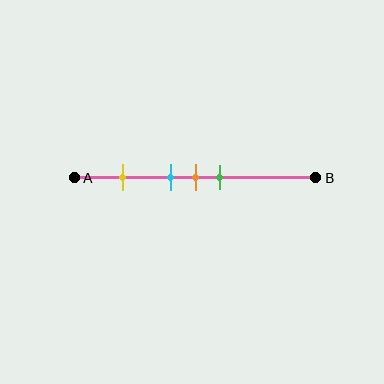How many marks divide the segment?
There are 4 marks dividing the segment.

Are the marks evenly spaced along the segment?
No, the marks are not evenly spaced.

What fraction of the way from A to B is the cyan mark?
The cyan mark is approximately 40% (0.4) of the way from A to B.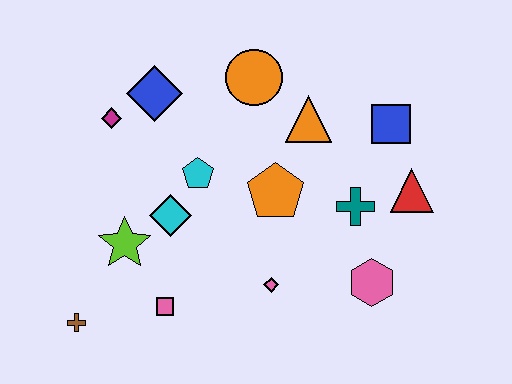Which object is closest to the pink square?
The lime star is closest to the pink square.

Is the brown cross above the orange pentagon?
No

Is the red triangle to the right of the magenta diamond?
Yes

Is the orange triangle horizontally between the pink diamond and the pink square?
No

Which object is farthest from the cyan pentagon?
The red triangle is farthest from the cyan pentagon.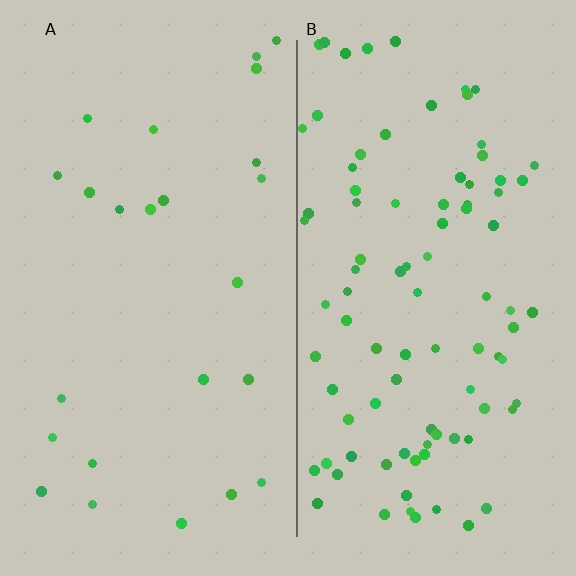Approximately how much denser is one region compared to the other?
Approximately 3.8× — region B over region A.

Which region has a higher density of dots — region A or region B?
B (the right).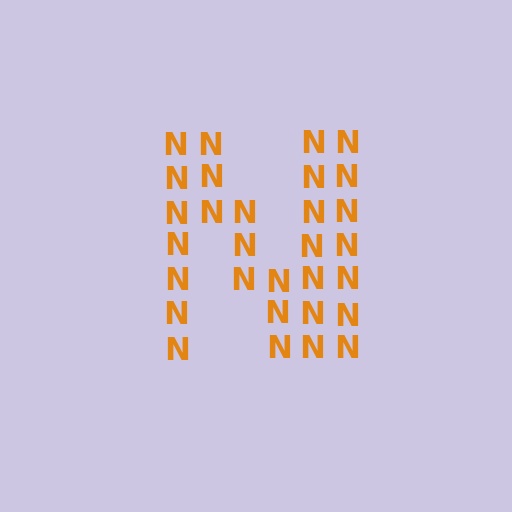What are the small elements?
The small elements are letter N's.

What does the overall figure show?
The overall figure shows the letter N.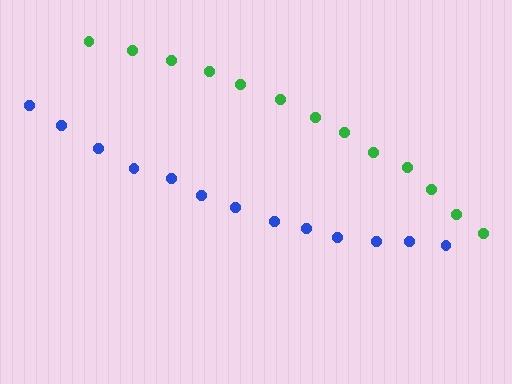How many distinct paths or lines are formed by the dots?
There are 2 distinct paths.